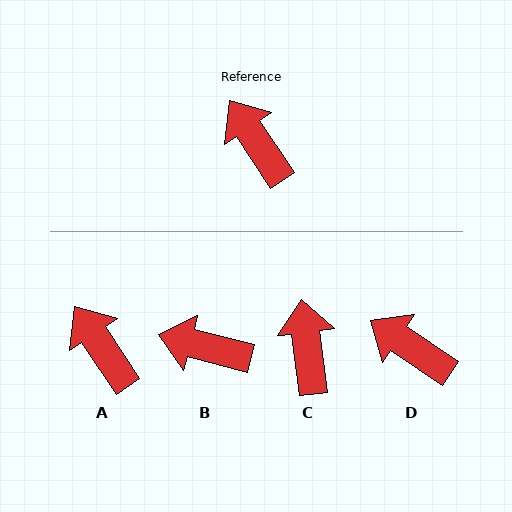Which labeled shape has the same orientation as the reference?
A.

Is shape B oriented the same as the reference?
No, it is off by about 42 degrees.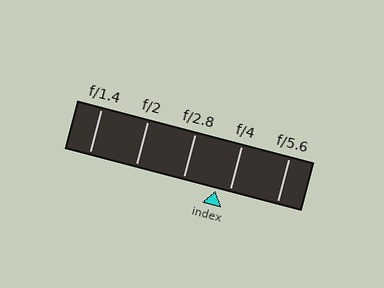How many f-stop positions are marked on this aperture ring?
There are 5 f-stop positions marked.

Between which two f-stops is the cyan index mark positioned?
The index mark is between f/2.8 and f/4.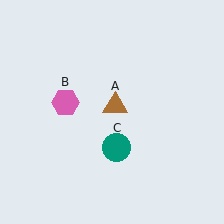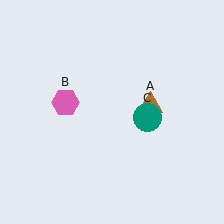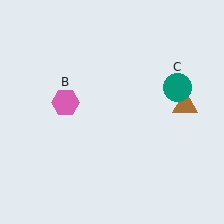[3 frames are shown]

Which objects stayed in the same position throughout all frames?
Pink hexagon (object B) remained stationary.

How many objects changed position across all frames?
2 objects changed position: brown triangle (object A), teal circle (object C).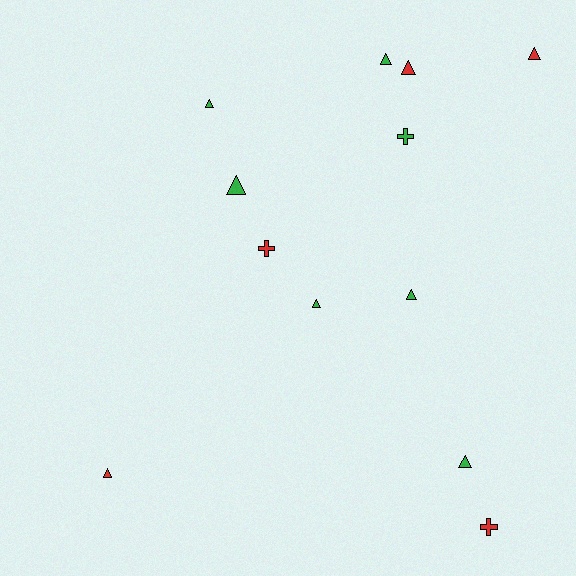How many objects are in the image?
There are 12 objects.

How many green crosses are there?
There is 1 green cross.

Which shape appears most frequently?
Triangle, with 9 objects.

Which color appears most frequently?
Green, with 7 objects.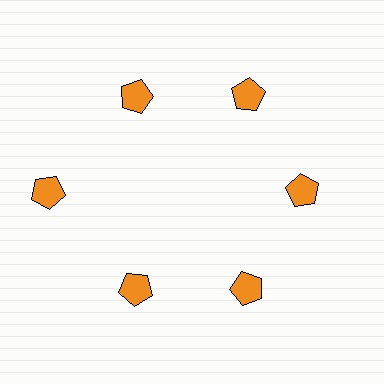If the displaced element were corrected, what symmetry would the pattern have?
It would have 6-fold rotational symmetry — the pattern would map onto itself every 60 degrees.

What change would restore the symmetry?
The symmetry would be restored by moving it inward, back onto the ring so that all 6 pentagons sit at equal angles and equal distance from the center.